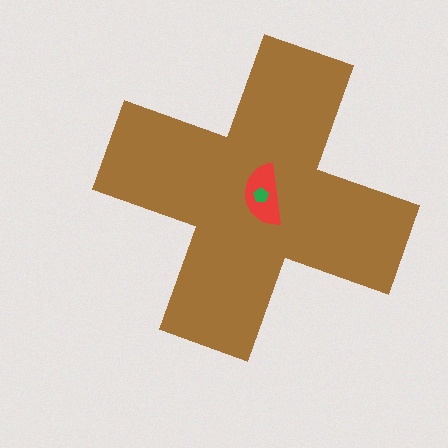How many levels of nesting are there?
3.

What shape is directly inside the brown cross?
The red semicircle.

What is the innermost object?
The green pentagon.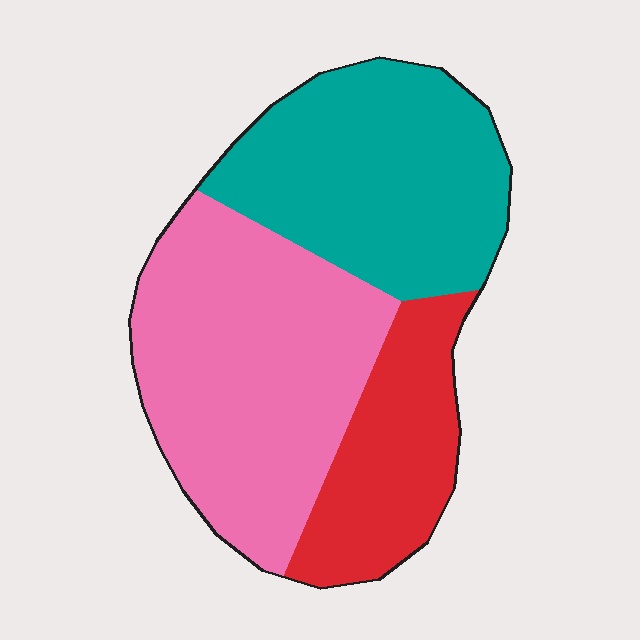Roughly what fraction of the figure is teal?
Teal covers 35% of the figure.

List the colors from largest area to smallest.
From largest to smallest: pink, teal, red.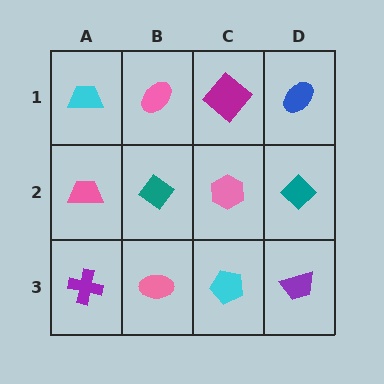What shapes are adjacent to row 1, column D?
A teal diamond (row 2, column D), a magenta diamond (row 1, column C).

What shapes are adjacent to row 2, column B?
A pink ellipse (row 1, column B), a pink ellipse (row 3, column B), a pink trapezoid (row 2, column A), a pink hexagon (row 2, column C).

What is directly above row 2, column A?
A cyan trapezoid.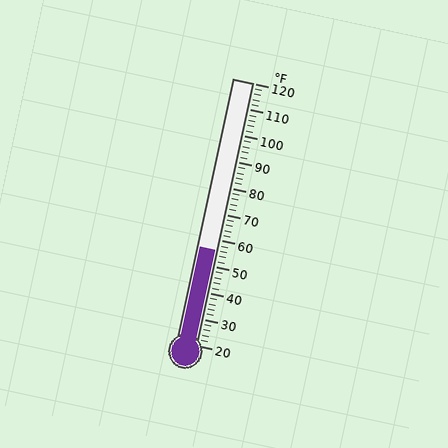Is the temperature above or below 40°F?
The temperature is above 40°F.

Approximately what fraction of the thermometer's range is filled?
The thermometer is filled to approximately 35% of its range.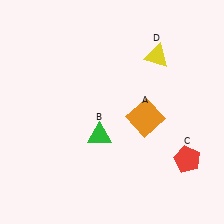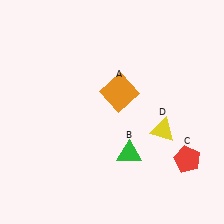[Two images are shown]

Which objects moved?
The objects that moved are: the orange square (A), the green triangle (B), the yellow triangle (D).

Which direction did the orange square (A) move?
The orange square (A) moved left.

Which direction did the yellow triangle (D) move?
The yellow triangle (D) moved down.